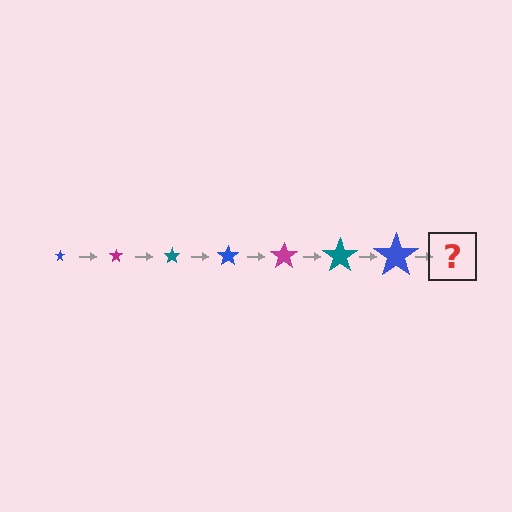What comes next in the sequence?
The next element should be a magenta star, larger than the previous one.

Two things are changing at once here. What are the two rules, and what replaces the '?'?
The two rules are that the star grows larger each step and the color cycles through blue, magenta, and teal. The '?' should be a magenta star, larger than the previous one.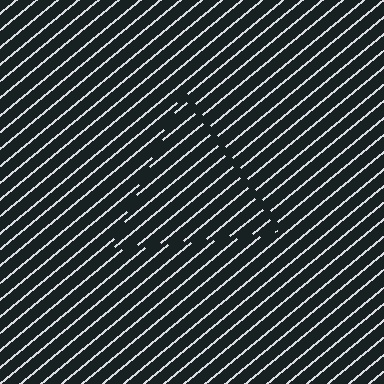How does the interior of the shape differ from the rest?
The interior of the shape contains the same grating, shifted by half a period — the contour is defined by the phase discontinuity where line-ends from the inner and outer gratings abut.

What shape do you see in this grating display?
An illusory triangle. The interior of the shape contains the same grating, shifted by half a period — the contour is defined by the phase discontinuity where line-ends from the inner and outer gratings abut.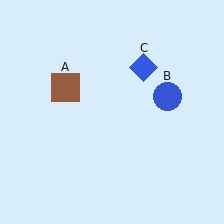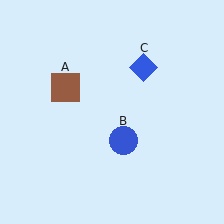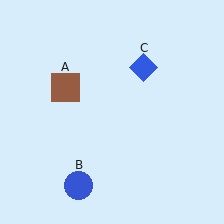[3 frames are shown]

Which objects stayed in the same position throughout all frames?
Brown square (object A) and blue diamond (object C) remained stationary.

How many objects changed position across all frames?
1 object changed position: blue circle (object B).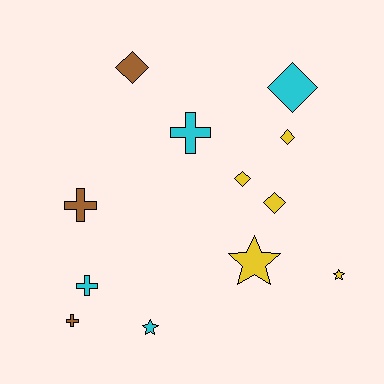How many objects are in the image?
There are 12 objects.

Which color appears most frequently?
Yellow, with 5 objects.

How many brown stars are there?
There are no brown stars.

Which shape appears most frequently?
Diamond, with 5 objects.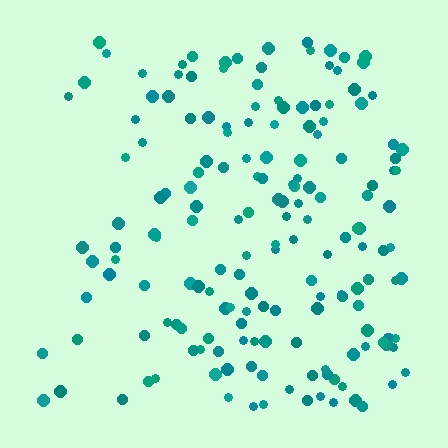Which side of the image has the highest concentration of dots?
The right.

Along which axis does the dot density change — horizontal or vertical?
Horizontal.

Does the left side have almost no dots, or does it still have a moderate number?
Still a moderate number, just noticeably fewer than the right.